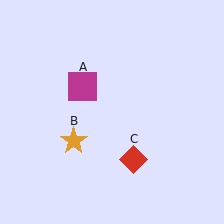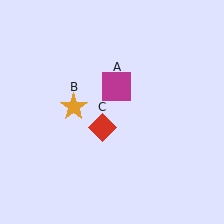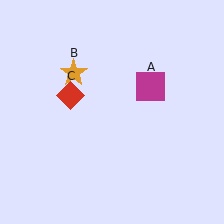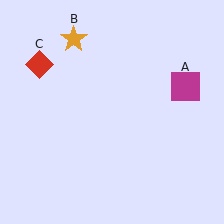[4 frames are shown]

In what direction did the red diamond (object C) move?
The red diamond (object C) moved up and to the left.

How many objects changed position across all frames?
3 objects changed position: magenta square (object A), orange star (object B), red diamond (object C).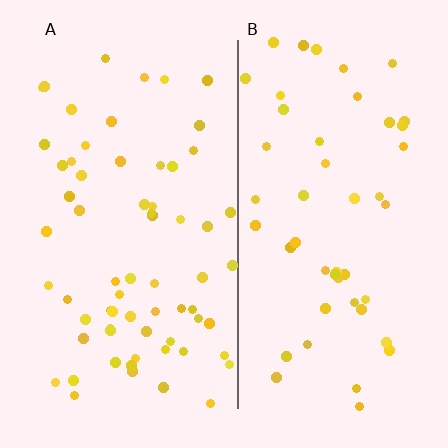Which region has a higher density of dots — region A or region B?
A (the left).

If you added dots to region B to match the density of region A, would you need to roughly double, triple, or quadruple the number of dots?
Approximately double.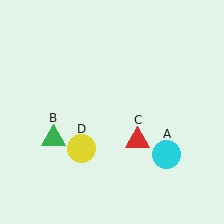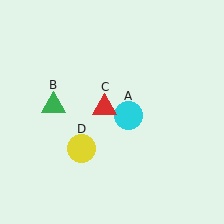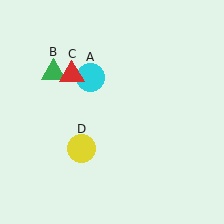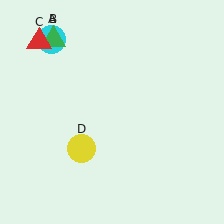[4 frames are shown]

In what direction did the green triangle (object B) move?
The green triangle (object B) moved up.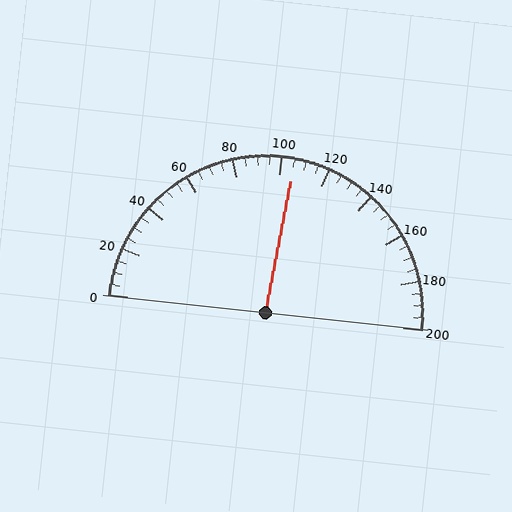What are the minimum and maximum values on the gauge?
The gauge ranges from 0 to 200.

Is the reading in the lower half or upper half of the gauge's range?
The reading is in the upper half of the range (0 to 200).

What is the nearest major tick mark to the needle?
The nearest major tick mark is 100.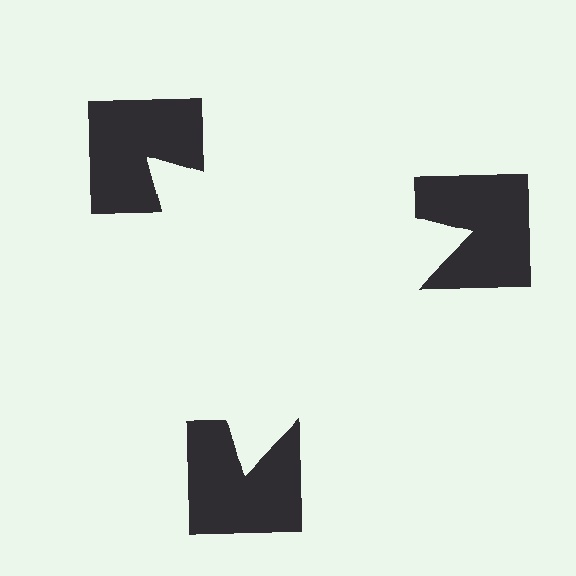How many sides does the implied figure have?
3 sides.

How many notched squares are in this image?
There are 3 — one at each vertex of the illusory triangle.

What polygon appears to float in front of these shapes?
An illusory triangle — its edges are inferred from the aligned wedge cuts in the notched squares, not physically drawn.